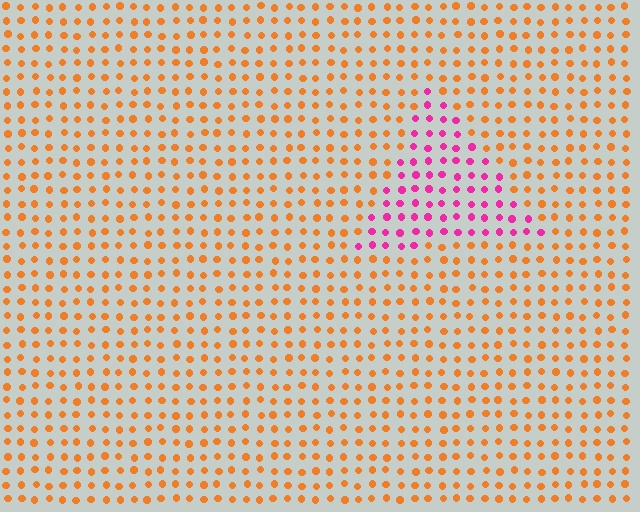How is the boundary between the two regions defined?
The boundary is defined purely by a slight shift in hue (about 64 degrees). Spacing, size, and orientation are identical on both sides.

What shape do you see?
I see a triangle.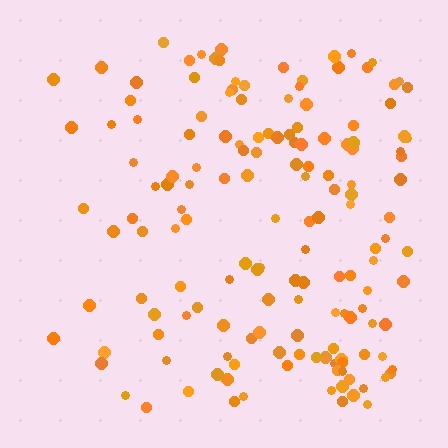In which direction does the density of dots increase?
From left to right, with the right side densest.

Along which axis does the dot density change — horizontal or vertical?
Horizontal.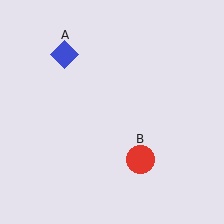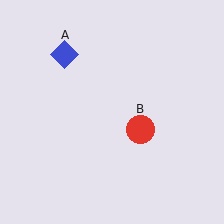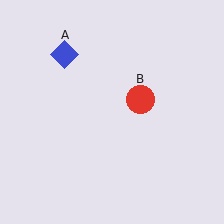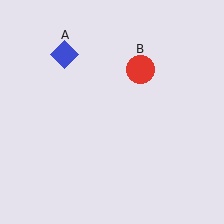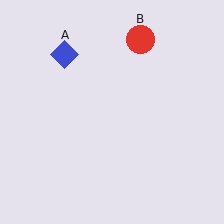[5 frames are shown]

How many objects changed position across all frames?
1 object changed position: red circle (object B).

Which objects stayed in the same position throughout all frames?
Blue diamond (object A) remained stationary.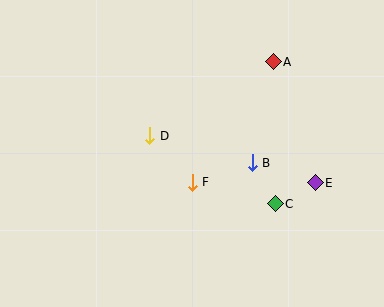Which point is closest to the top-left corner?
Point D is closest to the top-left corner.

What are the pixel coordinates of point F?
Point F is at (192, 182).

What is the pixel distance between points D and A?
The distance between D and A is 144 pixels.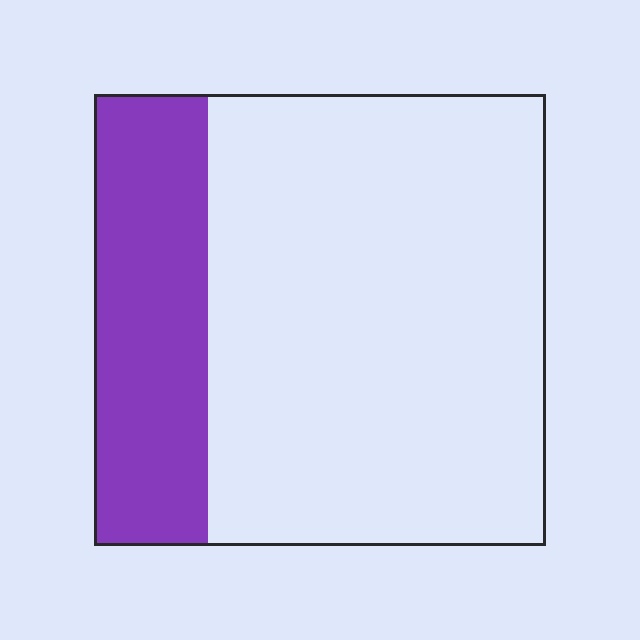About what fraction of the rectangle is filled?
About one quarter (1/4).